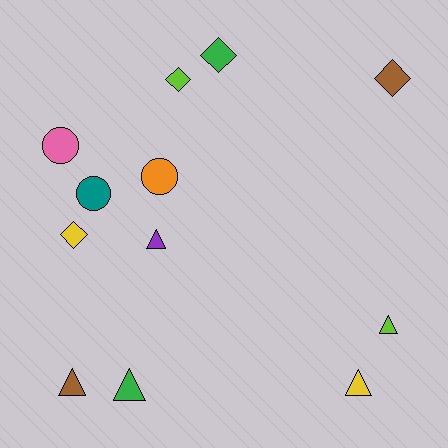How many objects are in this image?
There are 12 objects.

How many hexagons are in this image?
There are no hexagons.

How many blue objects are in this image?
There are no blue objects.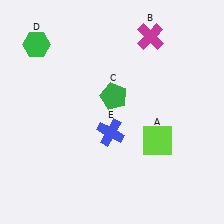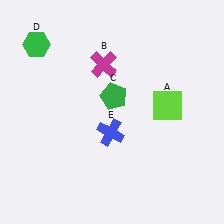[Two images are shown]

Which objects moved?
The objects that moved are: the lime square (A), the magenta cross (B).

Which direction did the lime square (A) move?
The lime square (A) moved up.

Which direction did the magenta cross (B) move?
The magenta cross (B) moved left.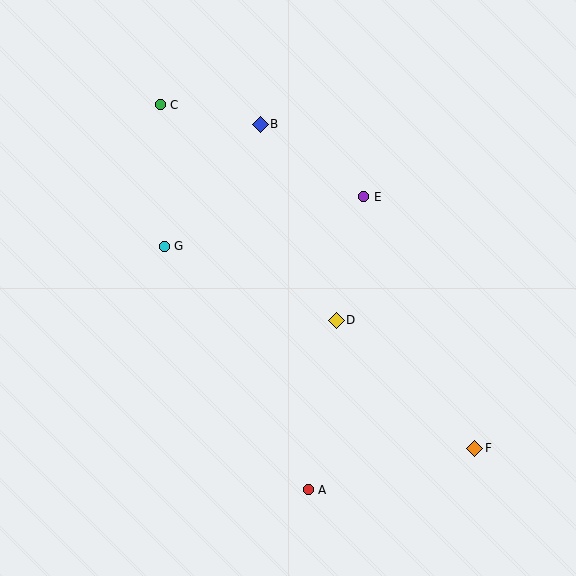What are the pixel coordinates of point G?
Point G is at (164, 246).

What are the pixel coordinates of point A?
Point A is at (308, 490).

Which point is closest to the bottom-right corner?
Point F is closest to the bottom-right corner.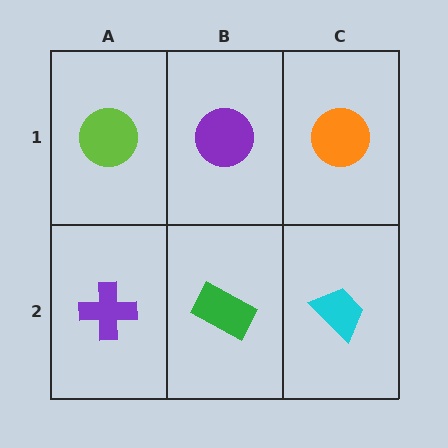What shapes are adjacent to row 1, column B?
A green rectangle (row 2, column B), a lime circle (row 1, column A), an orange circle (row 1, column C).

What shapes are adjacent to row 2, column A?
A lime circle (row 1, column A), a green rectangle (row 2, column B).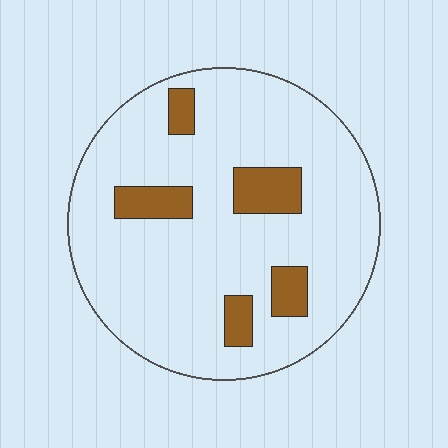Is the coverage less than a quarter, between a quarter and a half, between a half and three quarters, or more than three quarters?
Less than a quarter.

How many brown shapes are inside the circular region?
5.